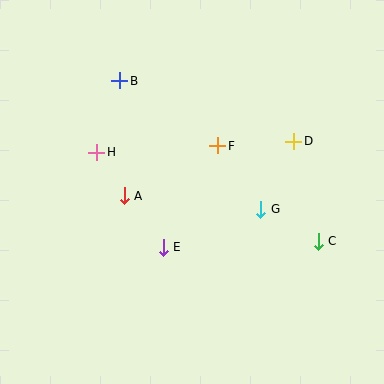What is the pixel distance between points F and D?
The distance between F and D is 76 pixels.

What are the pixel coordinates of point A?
Point A is at (124, 196).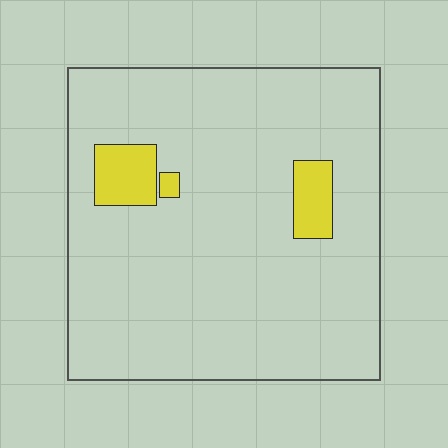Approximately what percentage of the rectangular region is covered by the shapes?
Approximately 10%.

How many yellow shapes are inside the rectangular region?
3.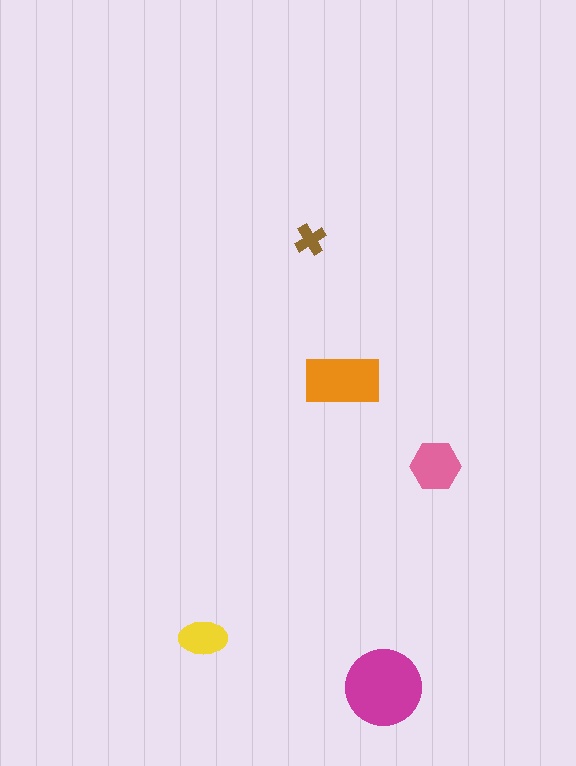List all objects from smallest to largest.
The brown cross, the yellow ellipse, the pink hexagon, the orange rectangle, the magenta circle.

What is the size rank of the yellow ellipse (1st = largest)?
4th.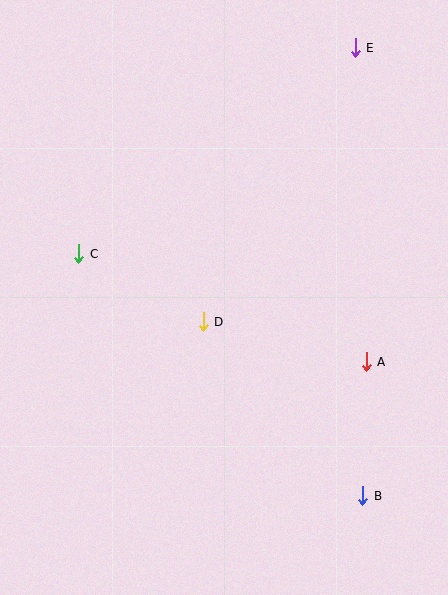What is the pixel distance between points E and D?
The distance between E and D is 314 pixels.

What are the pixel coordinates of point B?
Point B is at (363, 496).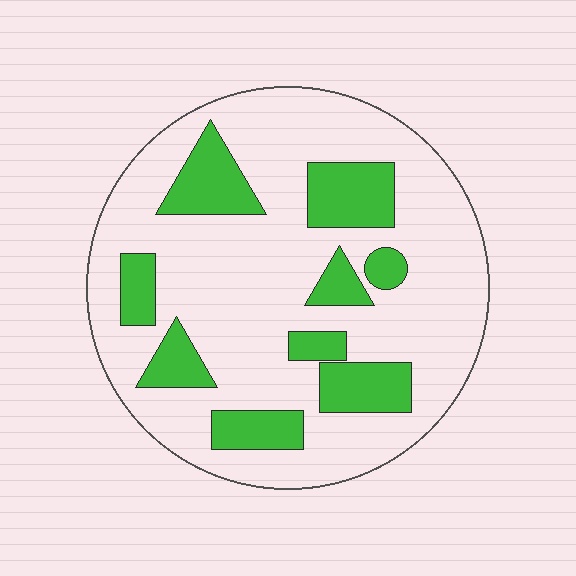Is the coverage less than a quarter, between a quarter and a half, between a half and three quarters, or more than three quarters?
Less than a quarter.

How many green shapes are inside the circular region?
9.